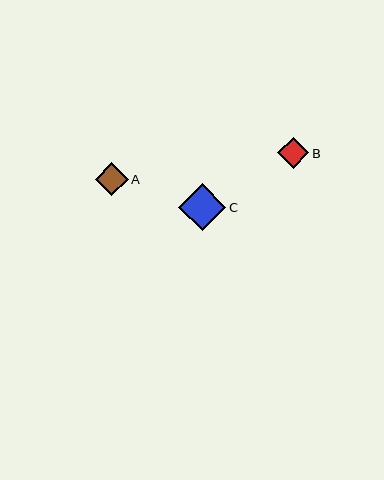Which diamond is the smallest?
Diamond B is the smallest with a size of approximately 31 pixels.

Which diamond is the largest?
Diamond C is the largest with a size of approximately 47 pixels.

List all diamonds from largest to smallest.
From largest to smallest: C, A, B.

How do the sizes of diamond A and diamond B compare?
Diamond A and diamond B are approximately the same size.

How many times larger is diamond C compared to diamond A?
Diamond C is approximately 1.4 times the size of diamond A.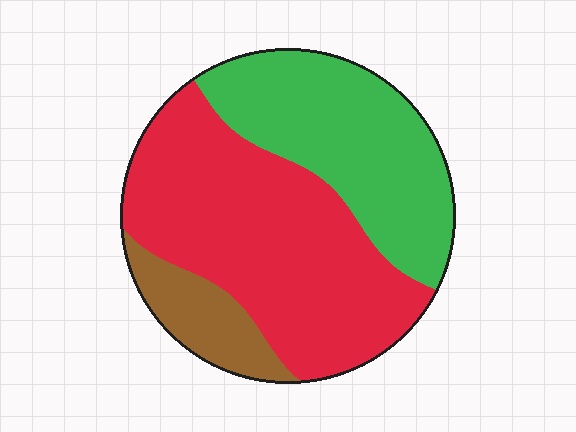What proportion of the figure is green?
Green covers around 35% of the figure.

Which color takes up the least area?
Brown, at roughly 10%.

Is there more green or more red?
Red.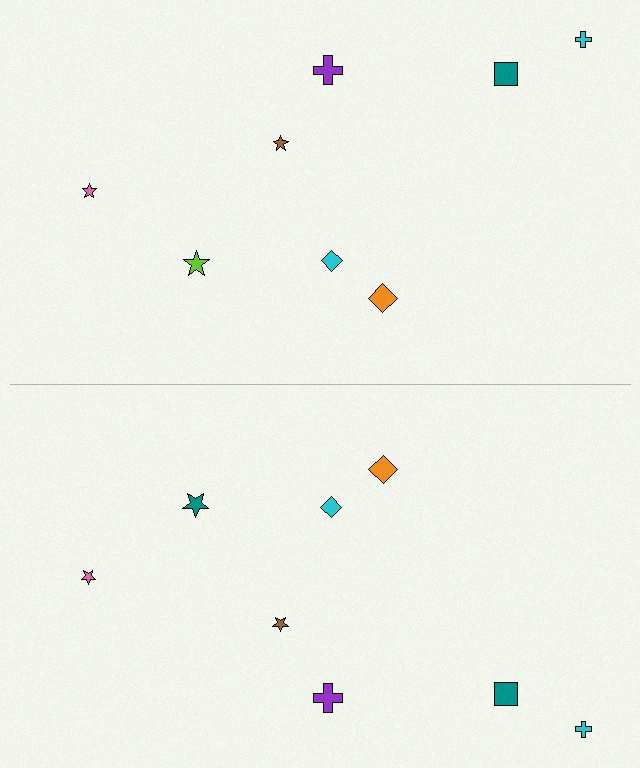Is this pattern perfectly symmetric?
No, the pattern is not perfectly symmetric. The teal star on the bottom side breaks the symmetry — its mirror counterpart is lime.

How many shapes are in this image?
There are 16 shapes in this image.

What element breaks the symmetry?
The teal star on the bottom side breaks the symmetry — its mirror counterpart is lime.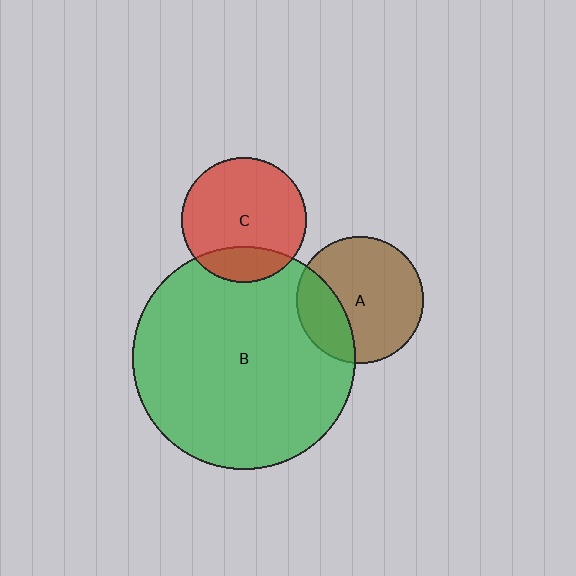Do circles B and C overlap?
Yes.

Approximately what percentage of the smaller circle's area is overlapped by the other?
Approximately 20%.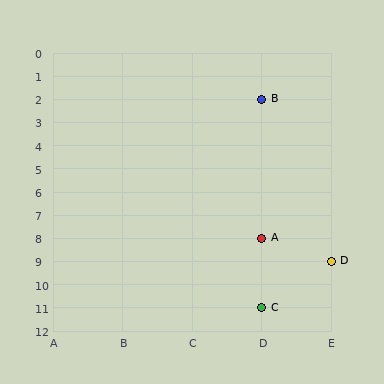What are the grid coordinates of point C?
Point C is at grid coordinates (D, 11).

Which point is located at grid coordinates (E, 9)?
Point D is at (E, 9).